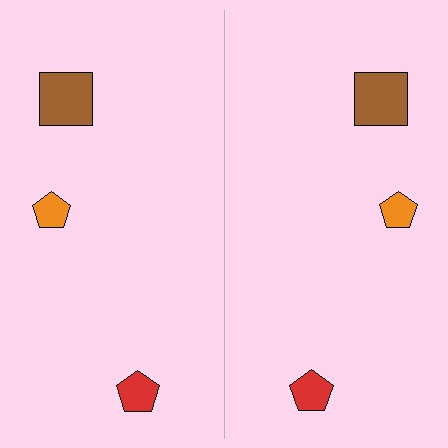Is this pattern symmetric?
Yes, this pattern has bilateral (reflection) symmetry.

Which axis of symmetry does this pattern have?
The pattern has a vertical axis of symmetry running through the center of the image.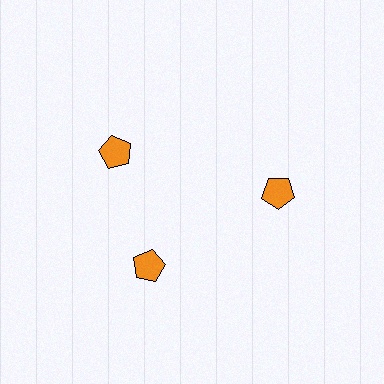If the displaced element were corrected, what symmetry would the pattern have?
It would have 3-fold rotational symmetry — the pattern would map onto itself every 120 degrees.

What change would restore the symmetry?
The symmetry would be restored by rotating it back into even spacing with its neighbors so that all 3 pentagons sit at equal angles and equal distance from the center.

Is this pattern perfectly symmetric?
No. The 3 orange pentagons are arranged in a ring, but one element near the 11 o'clock position is rotated out of alignment along the ring, breaking the 3-fold rotational symmetry.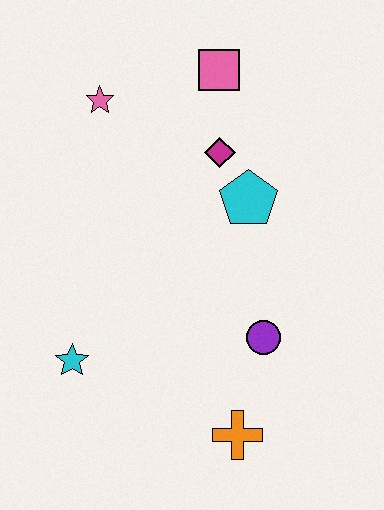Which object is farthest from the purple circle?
The pink star is farthest from the purple circle.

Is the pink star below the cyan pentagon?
No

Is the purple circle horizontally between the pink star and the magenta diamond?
No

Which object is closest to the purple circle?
The orange cross is closest to the purple circle.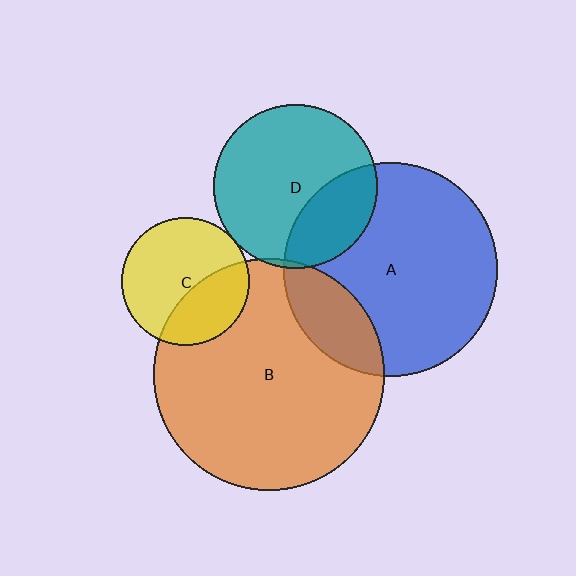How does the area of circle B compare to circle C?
Approximately 3.3 times.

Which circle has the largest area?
Circle B (orange).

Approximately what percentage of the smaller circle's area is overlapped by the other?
Approximately 20%.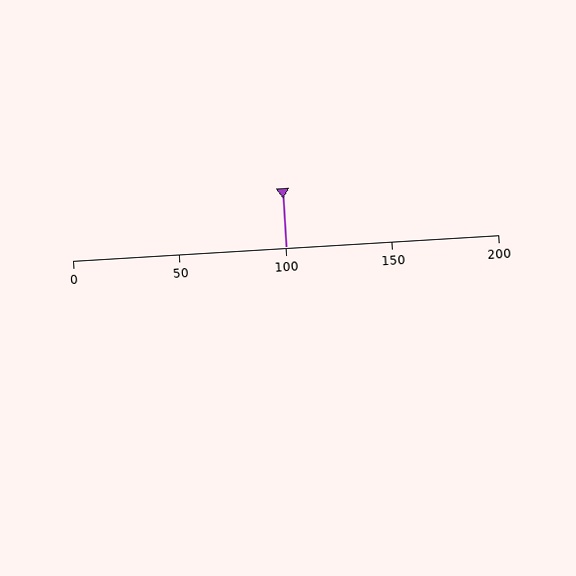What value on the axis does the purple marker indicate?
The marker indicates approximately 100.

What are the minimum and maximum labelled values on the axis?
The axis runs from 0 to 200.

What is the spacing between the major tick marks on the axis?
The major ticks are spaced 50 apart.